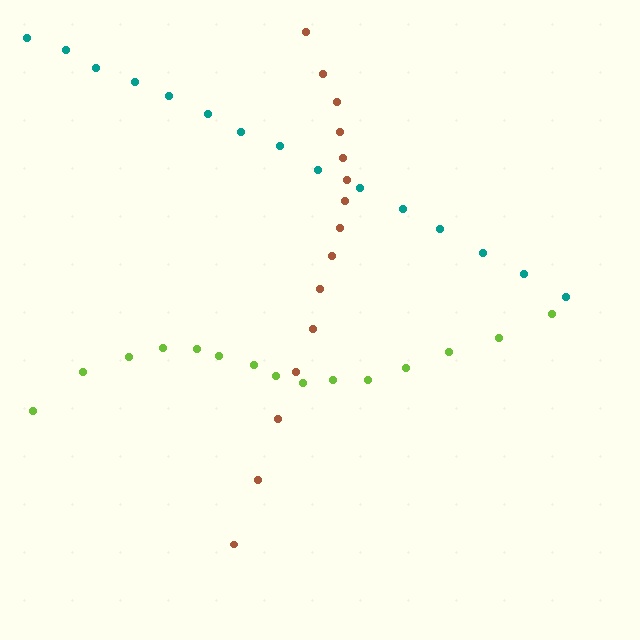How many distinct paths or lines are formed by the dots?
There are 3 distinct paths.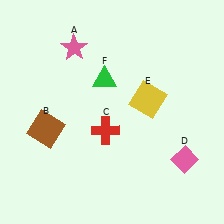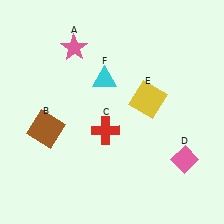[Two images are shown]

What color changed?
The triangle (F) changed from green in Image 1 to cyan in Image 2.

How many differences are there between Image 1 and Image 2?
There is 1 difference between the two images.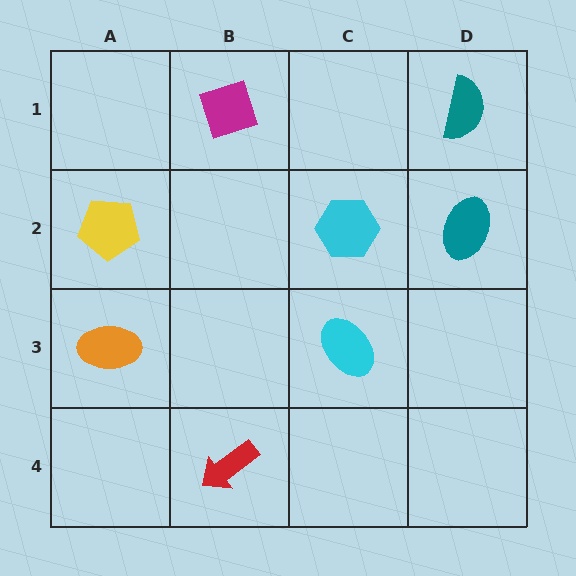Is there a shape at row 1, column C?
No, that cell is empty.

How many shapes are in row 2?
3 shapes.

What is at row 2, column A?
A yellow pentagon.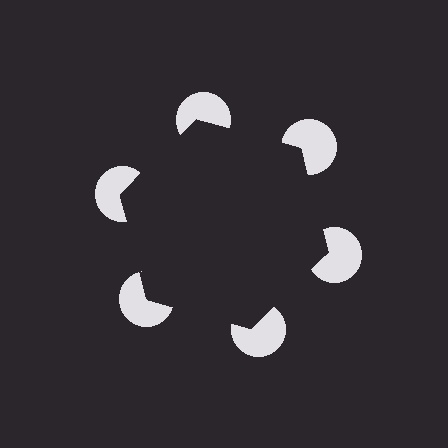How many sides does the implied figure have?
6 sides.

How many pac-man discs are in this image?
There are 6 — one at each vertex of the illusory hexagon.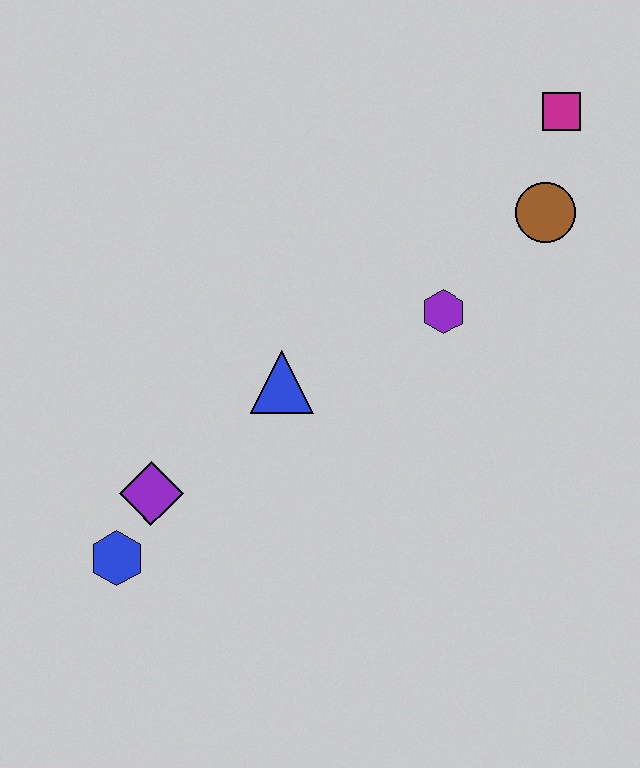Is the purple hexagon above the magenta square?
No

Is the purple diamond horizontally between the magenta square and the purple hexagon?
No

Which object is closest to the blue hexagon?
The purple diamond is closest to the blue hexagon.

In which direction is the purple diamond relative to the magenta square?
The purple diamond is to the left of the magenta square.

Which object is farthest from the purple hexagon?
The blue hexagon is farthest from the purple hexagon.